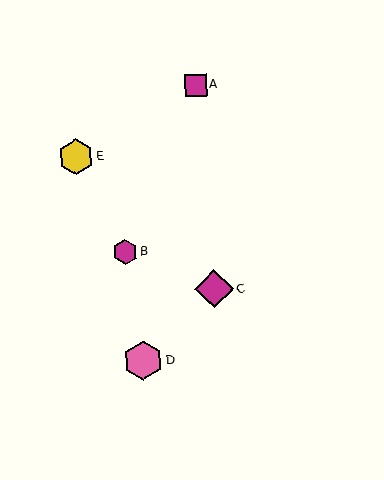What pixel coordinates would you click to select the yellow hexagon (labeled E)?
Click at (76, 157) to select the yellow hexagon E.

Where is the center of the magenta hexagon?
The center of the magenta hexagon is at (125, 252).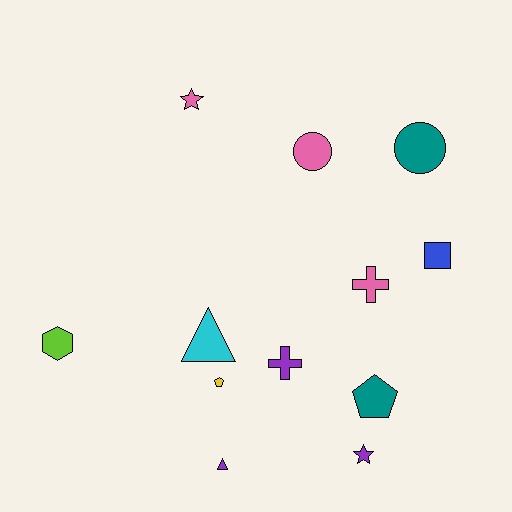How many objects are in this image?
There are 12 objects.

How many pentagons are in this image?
There are 2 pentagons.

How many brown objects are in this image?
There are no brown objects.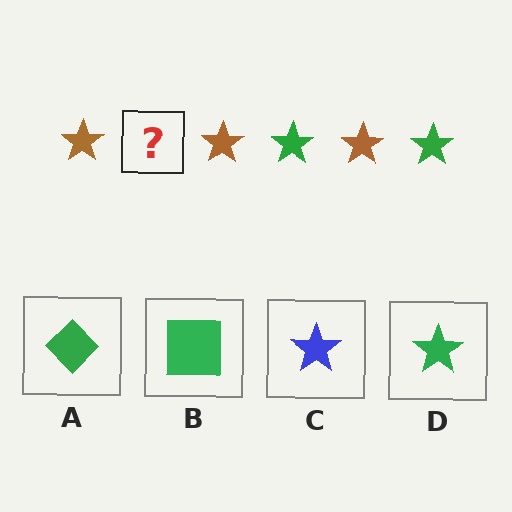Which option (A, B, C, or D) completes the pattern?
D.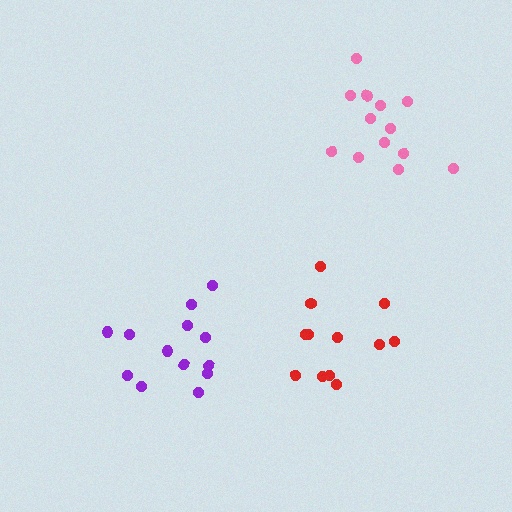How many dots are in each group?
Group 1: 13 dots, Group 2: 13 dots, Group 3: 12 dots (38 total).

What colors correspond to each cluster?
The clusters are colored: purple, pink, red.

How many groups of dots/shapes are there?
There are 3 groups.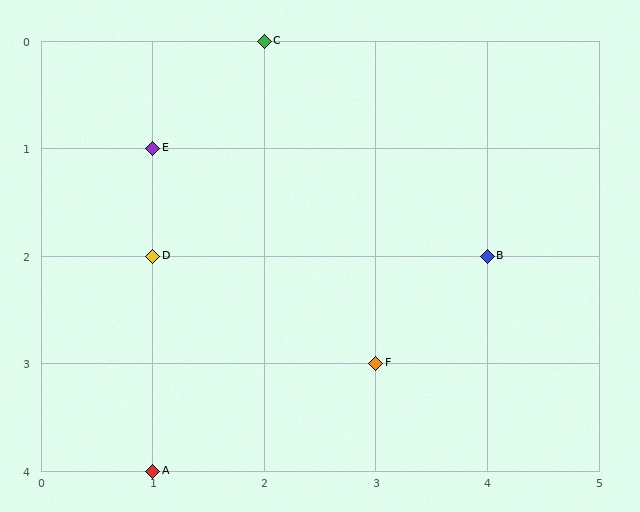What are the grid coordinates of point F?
Point F is at grid coordinates (3, 3).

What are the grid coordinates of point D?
Point D is at grid coordinates (1, 2).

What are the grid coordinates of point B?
Point B is at grid coordinates (4, 2).